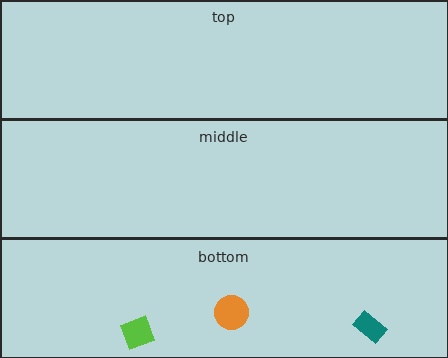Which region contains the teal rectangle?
The bottom region.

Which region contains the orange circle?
The bottom region.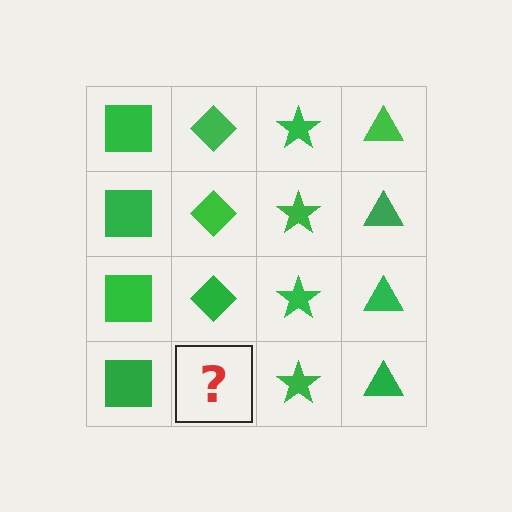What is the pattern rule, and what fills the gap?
The rule is that each column has a consistent shape. The gap should be filled with a green diamond.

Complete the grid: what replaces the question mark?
The question mark should be replaced with a green diamond.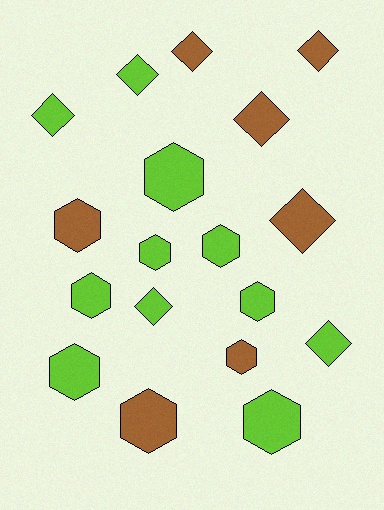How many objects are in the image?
There are 18 objects.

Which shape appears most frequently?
Hexagon, with 10 objects.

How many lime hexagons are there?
There are 7 lime hexagons.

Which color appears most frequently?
Lime, with 11 objects.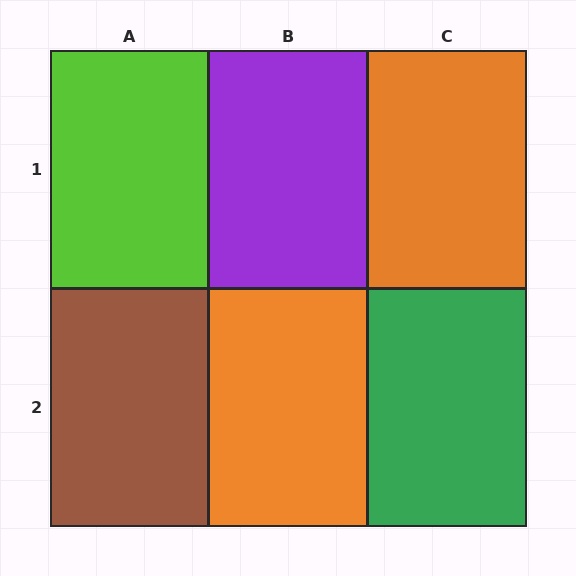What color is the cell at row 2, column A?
Brown.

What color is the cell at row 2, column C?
Green.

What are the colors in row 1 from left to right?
Lime, purple, orange.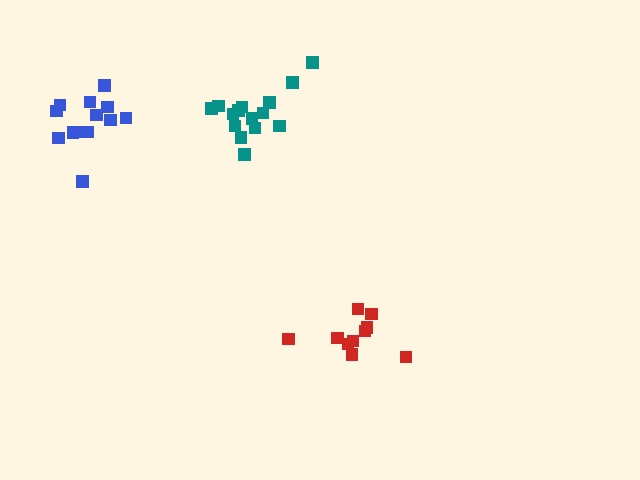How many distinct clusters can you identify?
There are 3 distinct clusters.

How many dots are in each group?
Group 1: 15 dots, Group 2: 10 dots, Group 3: 13 dots (38 total).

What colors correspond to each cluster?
The clusters are colored: teal, red, blue.